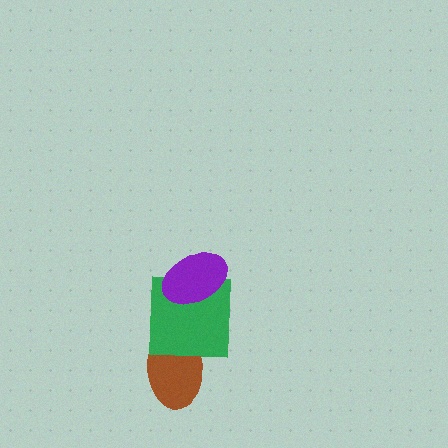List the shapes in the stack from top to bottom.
From top to bottom: the purple ellipse, the green square, the brown ellipse.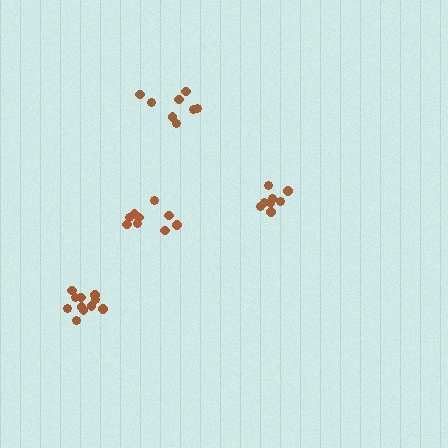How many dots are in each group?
Group 1: 8 dots, Group 2: 8 dots, Group 3: 9 dots, Group 4: 11 dots (36 total).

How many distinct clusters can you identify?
There are 4 distinct clusters.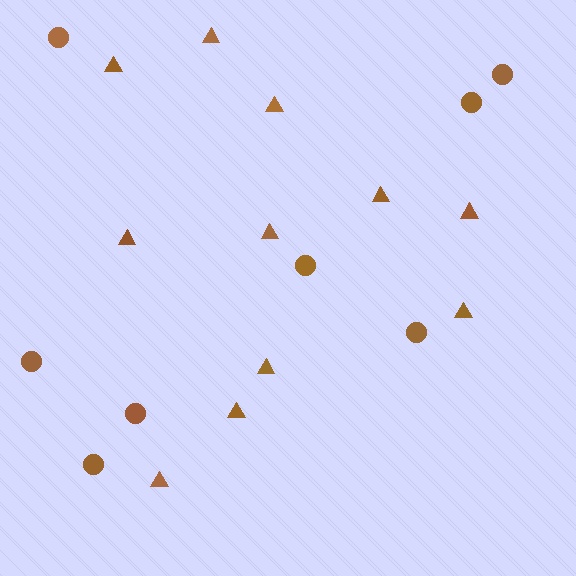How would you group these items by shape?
There are 2 groups: one group of circles (8) and one group of triangles (11).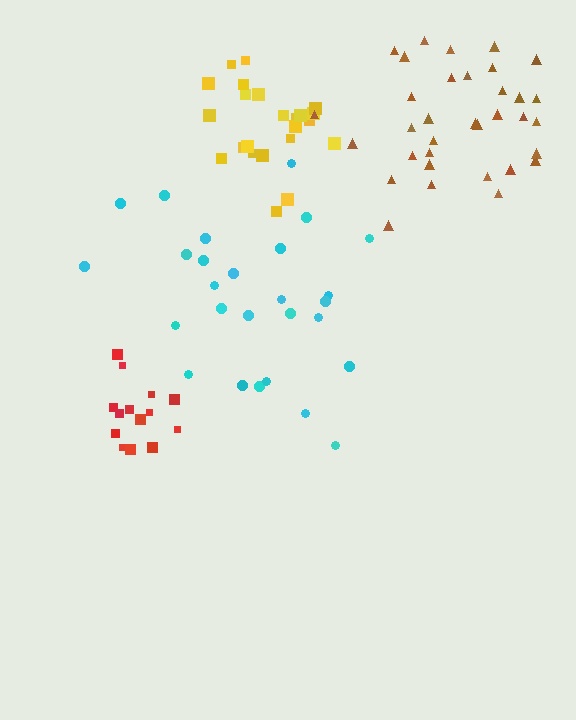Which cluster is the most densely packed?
Red.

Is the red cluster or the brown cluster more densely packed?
Red.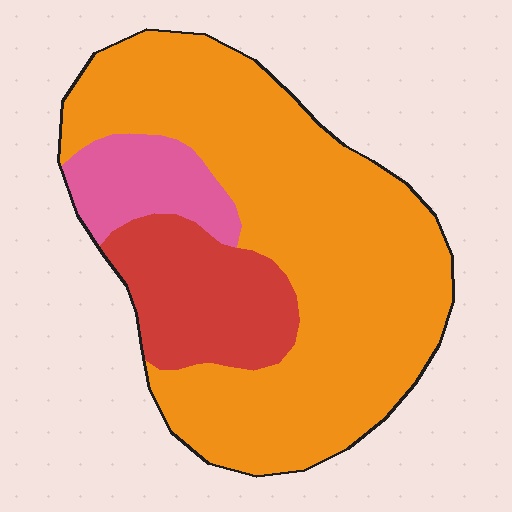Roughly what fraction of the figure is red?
Red covers about 20% of the figure.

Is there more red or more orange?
Orange.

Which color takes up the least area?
Pink, at roughly 10%.